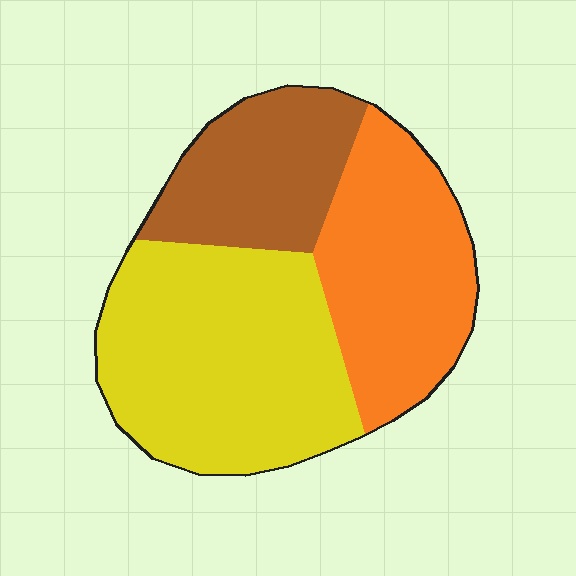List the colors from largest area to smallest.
From largest to smallest: yellow, orange, brown.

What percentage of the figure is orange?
Orange covers about 30% of the figure.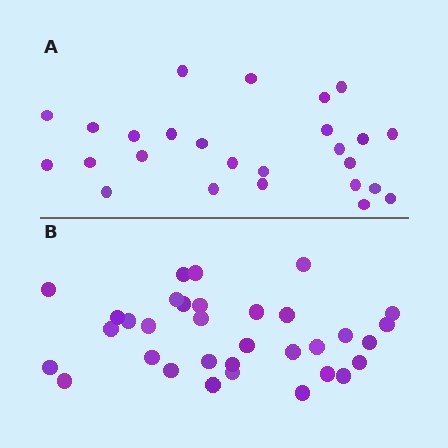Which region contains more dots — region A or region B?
Region B (the bottom region) has more dots.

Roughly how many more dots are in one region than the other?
Region B has roughly 8 or so more dots than region A.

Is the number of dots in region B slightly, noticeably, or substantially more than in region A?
Region B has noticeably more, but not dramatically so. The ratio is roughly 1.3 to 1.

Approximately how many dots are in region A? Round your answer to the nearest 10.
About 30 dots. (The exact count is 26, which rounds to 30.)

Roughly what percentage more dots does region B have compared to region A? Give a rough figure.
About 25% more.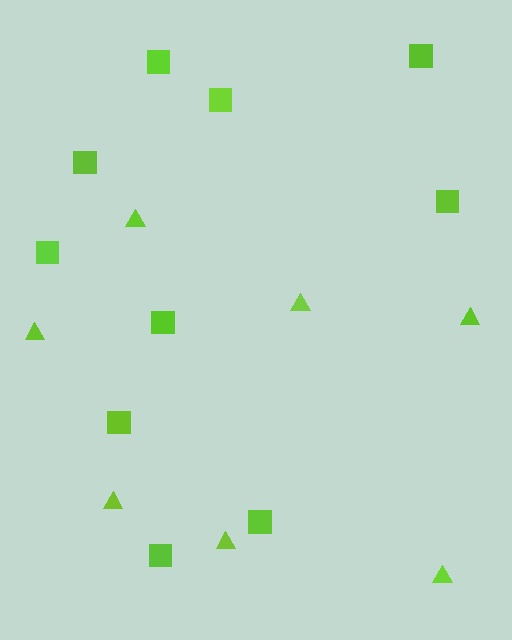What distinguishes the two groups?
There are 2 groups: one group of squares (10) and one group of triangles (7).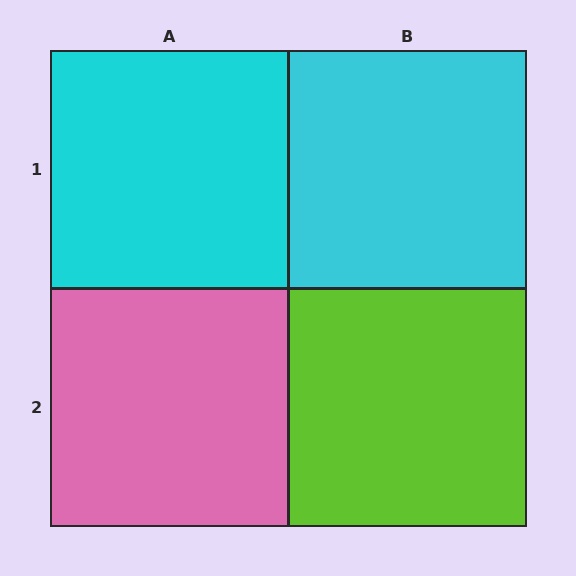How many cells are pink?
1 cell is pink.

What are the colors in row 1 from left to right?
Cyan, cyan.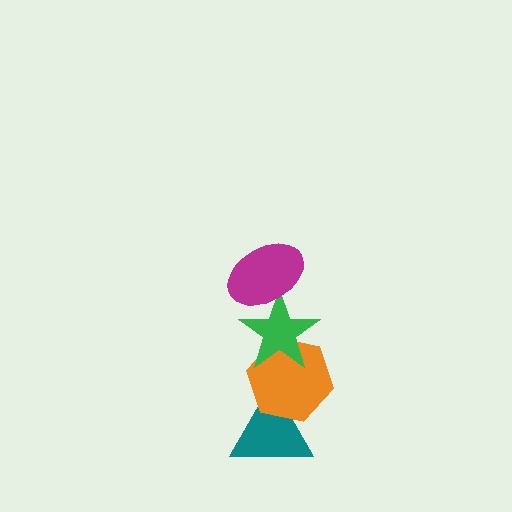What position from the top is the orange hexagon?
The orange hexagon is 3rd from the top.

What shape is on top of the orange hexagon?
The green star is on top of the orange hexagon.